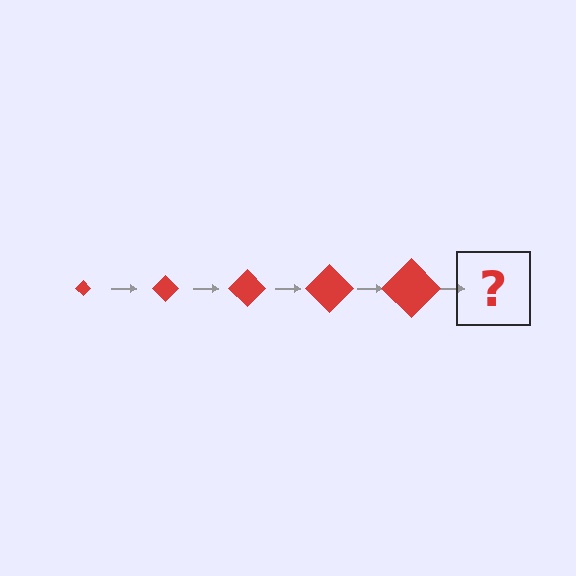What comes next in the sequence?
The next element should be a red diamond, larger than the previous one.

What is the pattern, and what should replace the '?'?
The pattern is that the diamond gets progressively larger each step. The '?' should be a red diamond, larger than the previous one.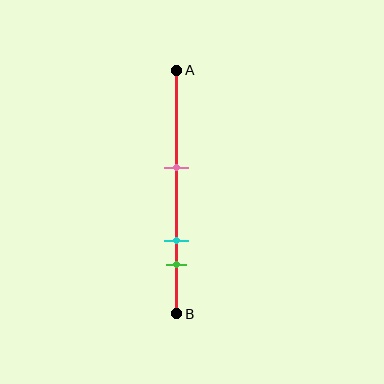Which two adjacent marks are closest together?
The cyan and green marks are the closest adjacent pair.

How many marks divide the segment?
There are 3 marks dividing the segment.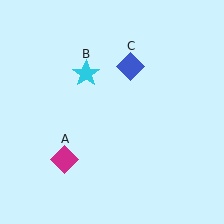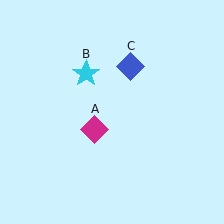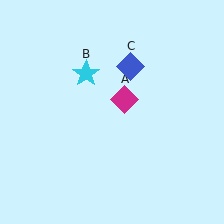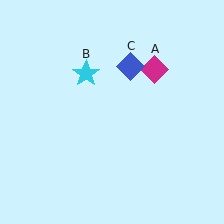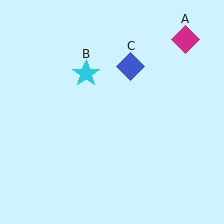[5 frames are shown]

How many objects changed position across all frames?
1 object changed position: magenta diamond (object A).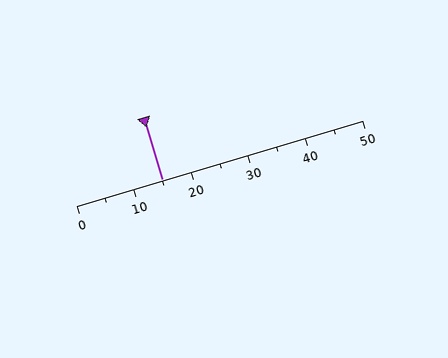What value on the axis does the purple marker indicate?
The marker indicates approximately 15.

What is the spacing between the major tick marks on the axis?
The major ticks are spaced 10 apart.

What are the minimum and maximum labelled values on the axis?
The axis runs from 0 to 50.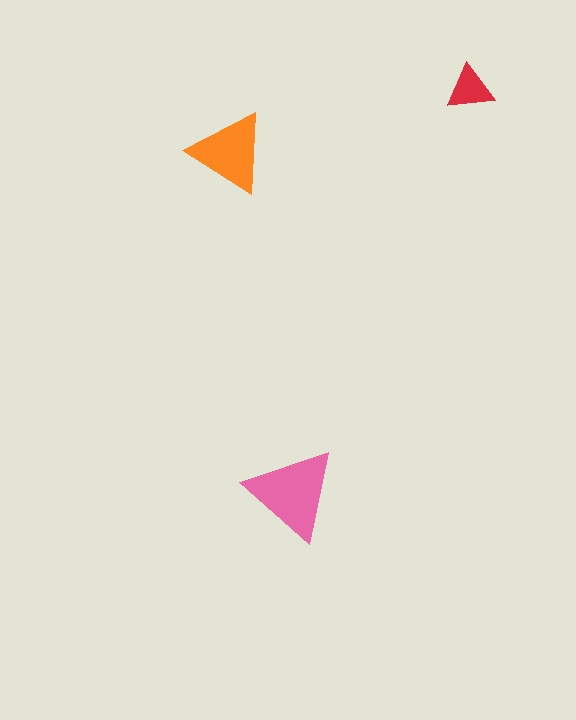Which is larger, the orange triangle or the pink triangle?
The pink one.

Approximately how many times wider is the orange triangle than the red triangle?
About 1.5 times wider.